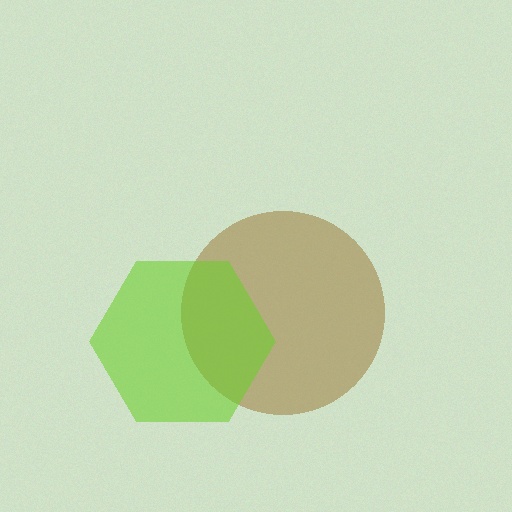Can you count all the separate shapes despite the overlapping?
Yes, there are 2 separate shapes.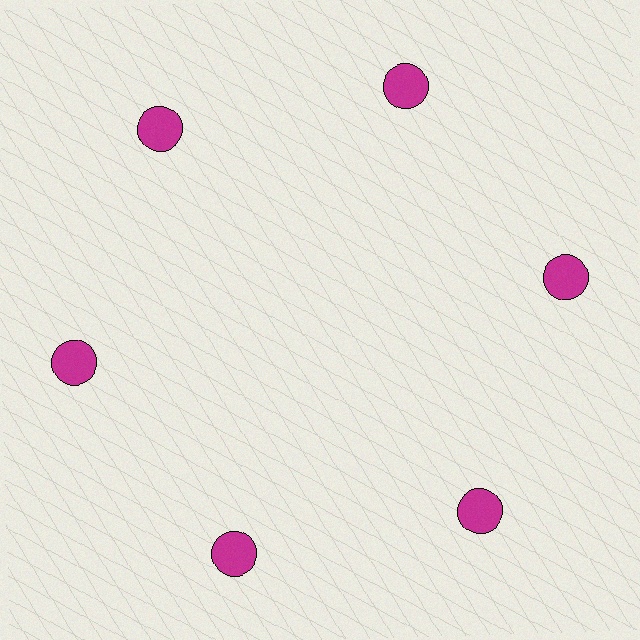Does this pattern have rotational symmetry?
Yes, this pattern has 6-fold rotational symmetry. It looks the same after rotating 60 degrees around the center.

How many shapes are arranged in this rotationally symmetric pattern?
There are 6 shapes, arranged in 6 groups of 1.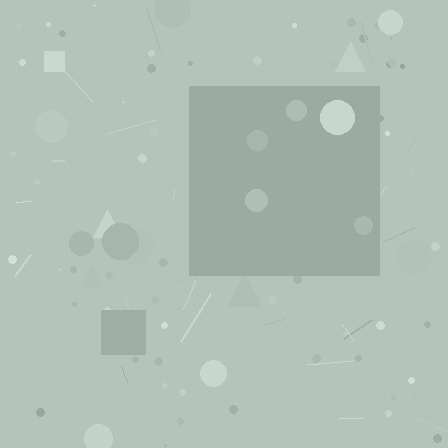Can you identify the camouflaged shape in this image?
The camouflaged shape is a square.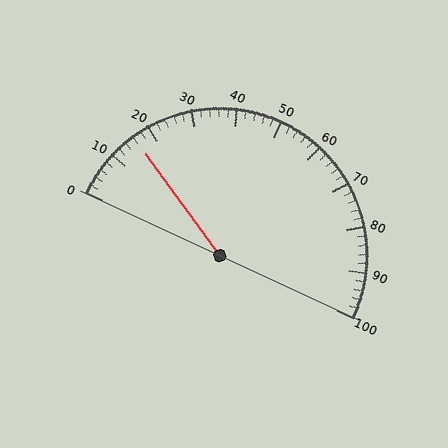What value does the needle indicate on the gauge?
The needle indicates approximately 16.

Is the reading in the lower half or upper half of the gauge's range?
The reading is in the lower half of the range (0 to 100).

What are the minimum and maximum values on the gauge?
The gauge ranges from 0 to 100.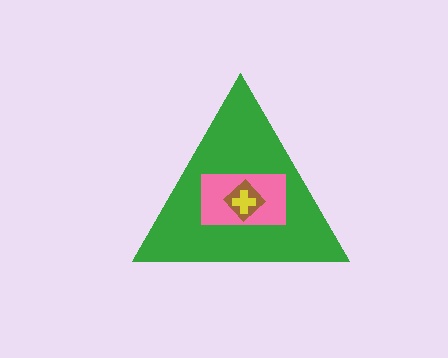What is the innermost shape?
The yellow cross.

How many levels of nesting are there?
4.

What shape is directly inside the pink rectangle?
The brown diamond.